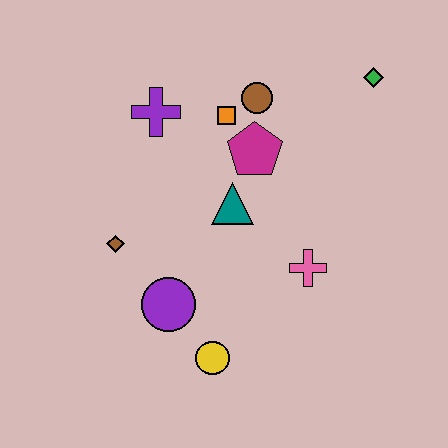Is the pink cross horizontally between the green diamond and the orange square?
Yes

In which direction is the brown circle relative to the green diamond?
The brown circle is to the left of the green diamond.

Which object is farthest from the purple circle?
The green diamond is farthest from the purple circle.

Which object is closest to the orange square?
The brown circle is closest to the orange square.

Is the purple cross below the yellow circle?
No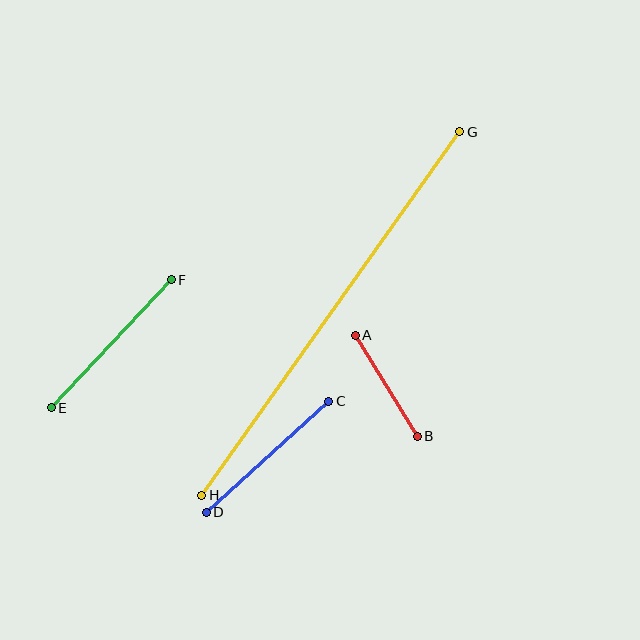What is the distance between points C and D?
The distance is approximately 165 pixels.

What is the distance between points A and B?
The distance is approximately 119 pixels.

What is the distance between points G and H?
The distance is approximately 446 pixels.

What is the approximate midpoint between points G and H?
The midpoint is at approximately (331, 313) pixels.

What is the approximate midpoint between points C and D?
The midpoint is at approximately (267, 457) pixels.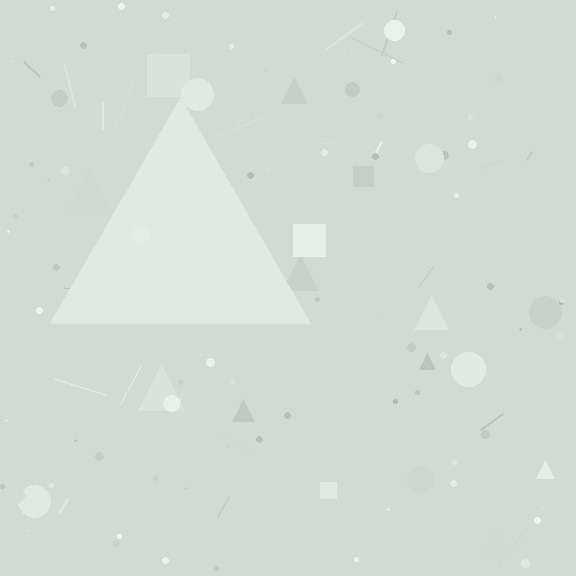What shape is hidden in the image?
A triangle is hidden in the image.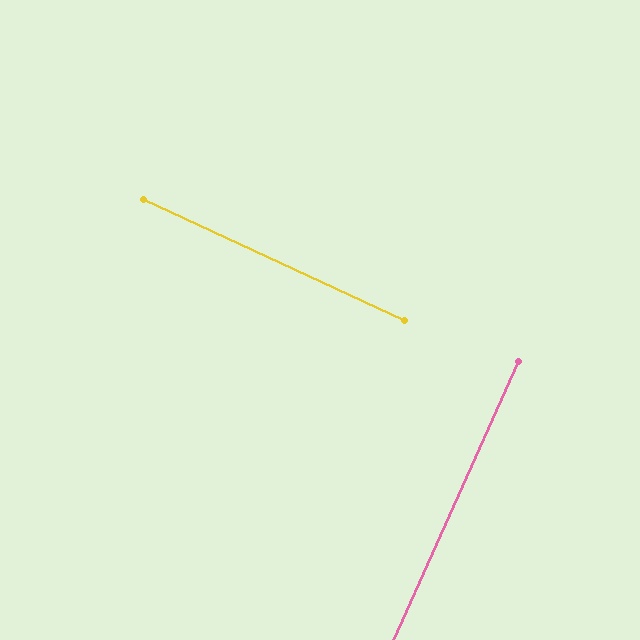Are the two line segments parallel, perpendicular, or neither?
Perpendicular — they meet at approximately 89°.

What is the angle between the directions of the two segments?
Approximately 89 degrees.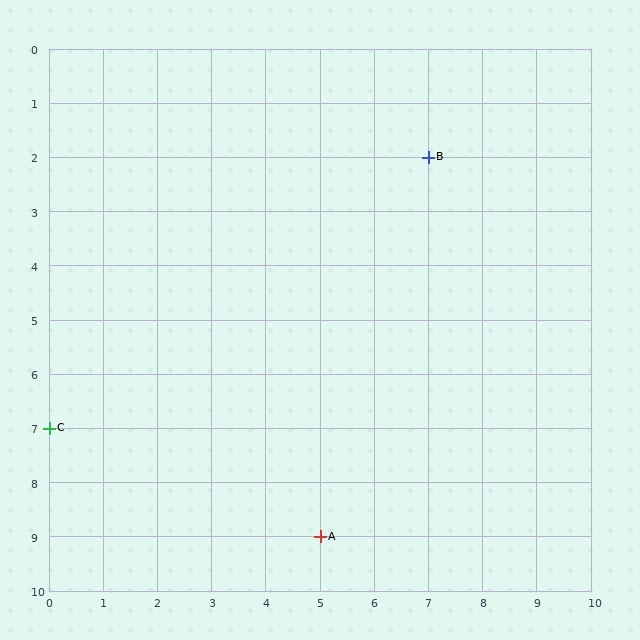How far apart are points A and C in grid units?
Points A and C are 5 columns and 2 rows apart (about 5.4 grid units diagonally).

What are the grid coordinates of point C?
Point C is at grid coordinates (0, 7).